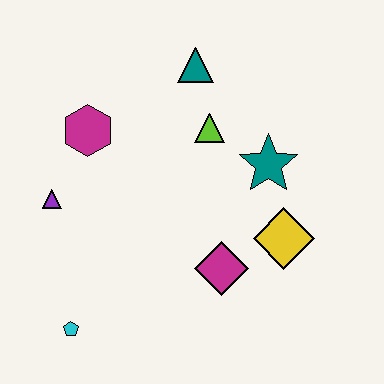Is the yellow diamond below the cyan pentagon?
No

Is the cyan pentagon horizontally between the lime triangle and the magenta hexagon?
No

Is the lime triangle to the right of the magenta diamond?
No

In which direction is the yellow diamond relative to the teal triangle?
The yellow diamond is below the teal triangle.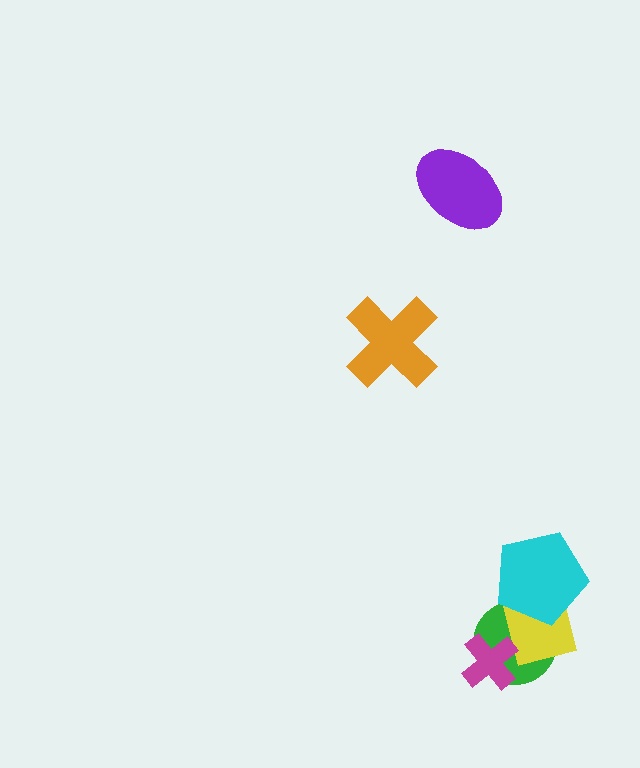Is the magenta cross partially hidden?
No, no other shape covers it.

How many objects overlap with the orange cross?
0 objects overlap with the orange cross.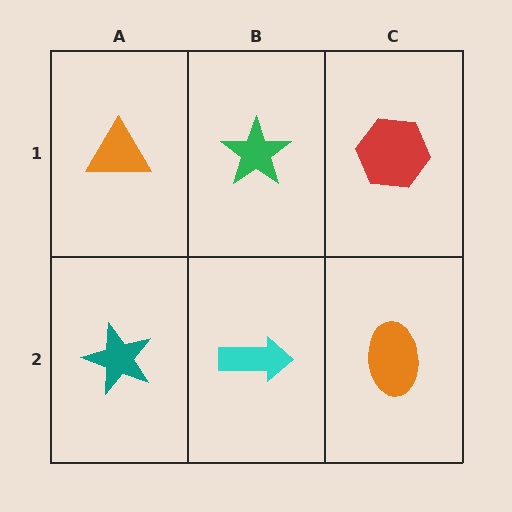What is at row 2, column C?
An orange ellipse.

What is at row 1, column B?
A green star.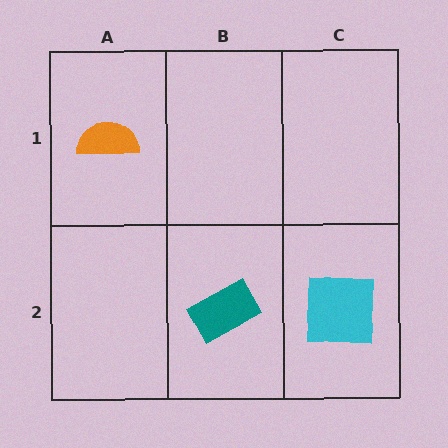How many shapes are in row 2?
2 shapes.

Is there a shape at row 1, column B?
No, that cell is empty.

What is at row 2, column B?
A teal rectangle.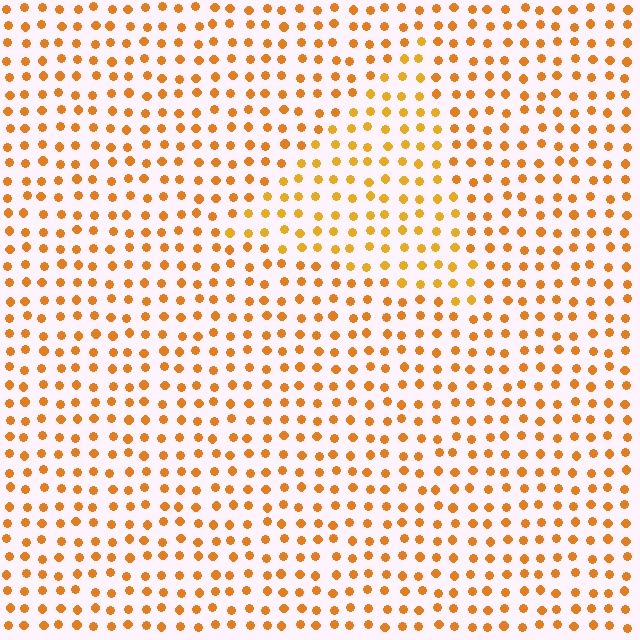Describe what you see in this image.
The image is filled with small orange elements in a uniform arrangement. A triangle-shaped region is visible where the elements are tinted to a slightly different hue, forming a subtle color boundary.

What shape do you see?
I see a triangle.